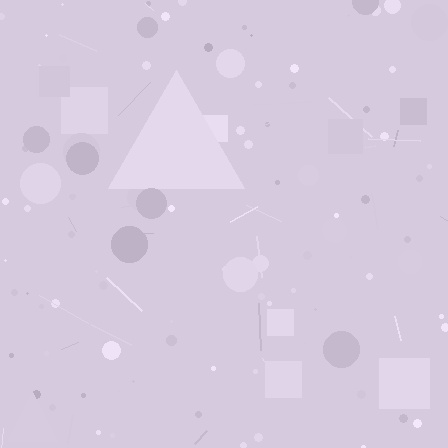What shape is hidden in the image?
A triangle is hidden in the image.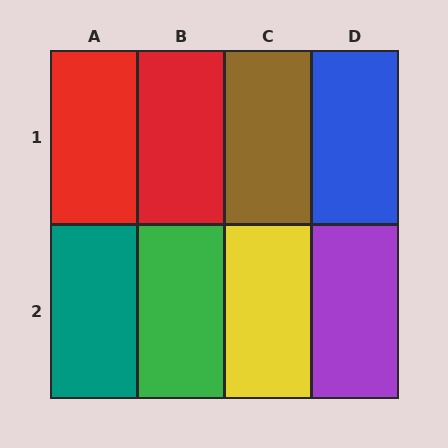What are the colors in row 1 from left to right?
Red, red, brown, blue.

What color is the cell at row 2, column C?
Yellow.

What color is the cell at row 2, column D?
Purple.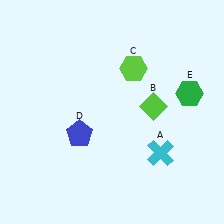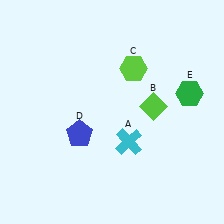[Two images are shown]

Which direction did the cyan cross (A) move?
The cyan cross (A) moved left.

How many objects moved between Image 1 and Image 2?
1 object moved between the two images.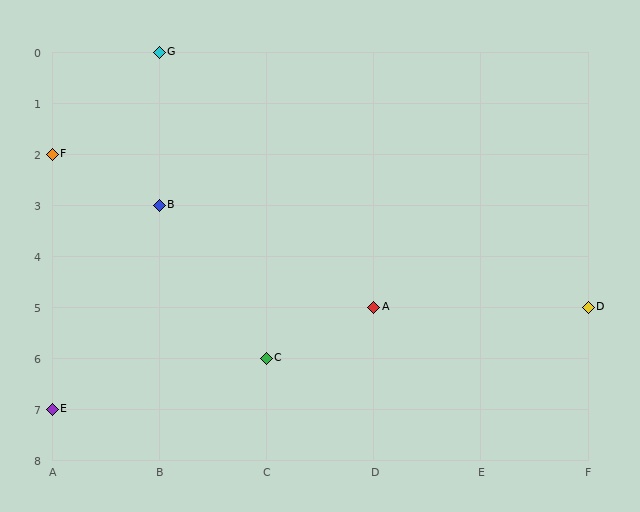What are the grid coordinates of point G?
Point G is at grid coordinates (B, 0).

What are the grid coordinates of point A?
Point A is at grid coordinates (D, 5).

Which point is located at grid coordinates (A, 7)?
Point E is at (A, 7).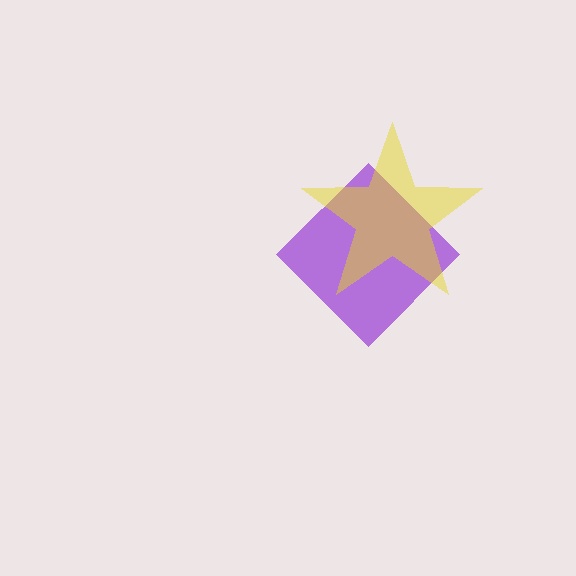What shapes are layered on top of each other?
The layered shapes are: a purple diamond, a yellow star.